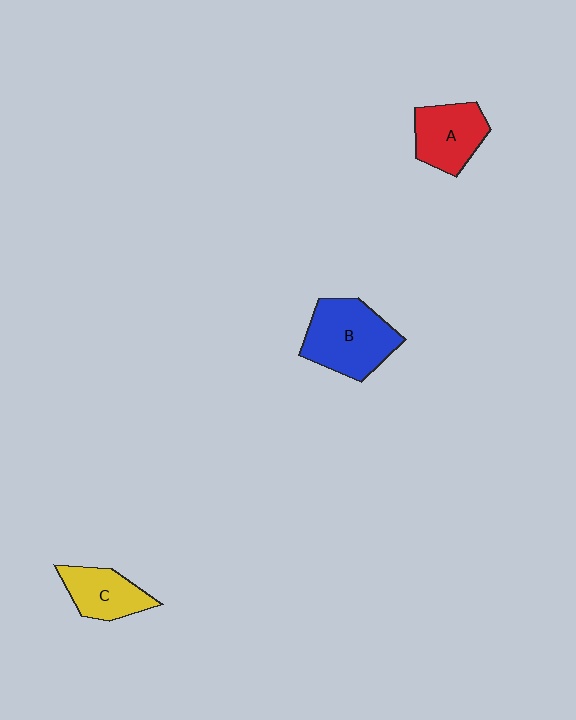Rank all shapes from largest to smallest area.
From largest to smallest: B (blue), A (red), C (yellow).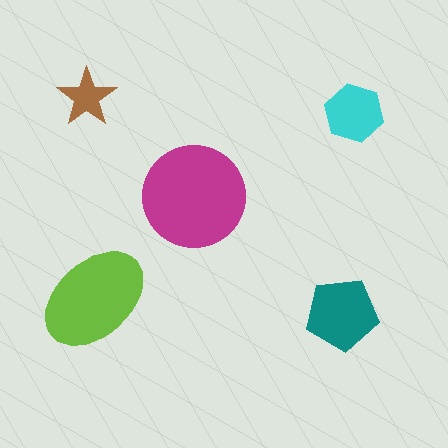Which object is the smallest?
The brown star.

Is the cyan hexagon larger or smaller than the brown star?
Larger.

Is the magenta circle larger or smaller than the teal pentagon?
Larger.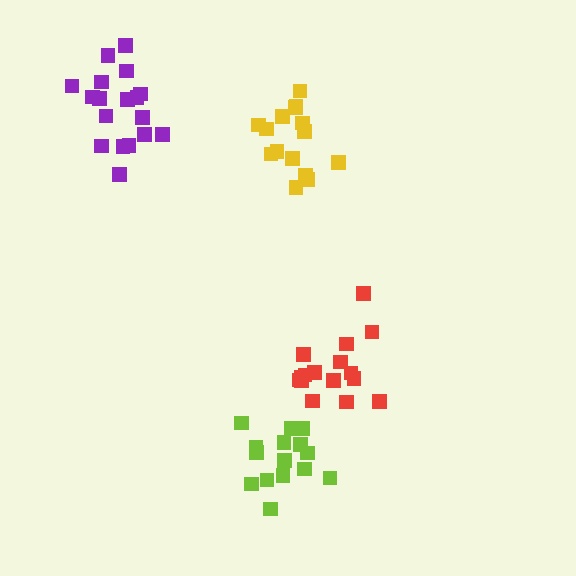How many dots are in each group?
Group 1: 15 dots, Group 2: 16 dots, Group 3: 18 dots, Group 4: 15 dots (64 total).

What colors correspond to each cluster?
The clusters are colored: yellow, red, purple, lime.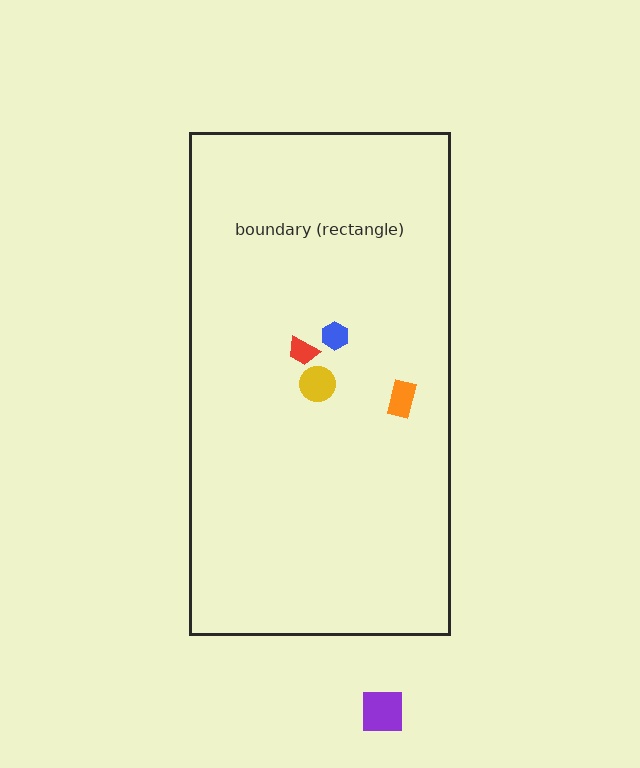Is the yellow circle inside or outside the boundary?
Inside.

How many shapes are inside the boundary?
4 inside, 1 outside.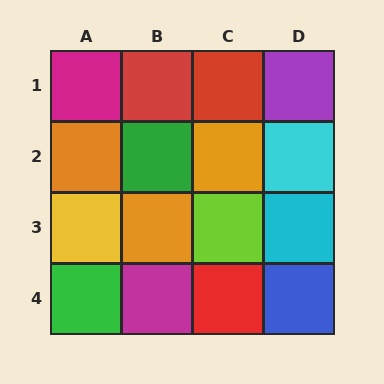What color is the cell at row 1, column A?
Magenta.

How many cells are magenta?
2 cells are magenta.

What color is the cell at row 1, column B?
Red.